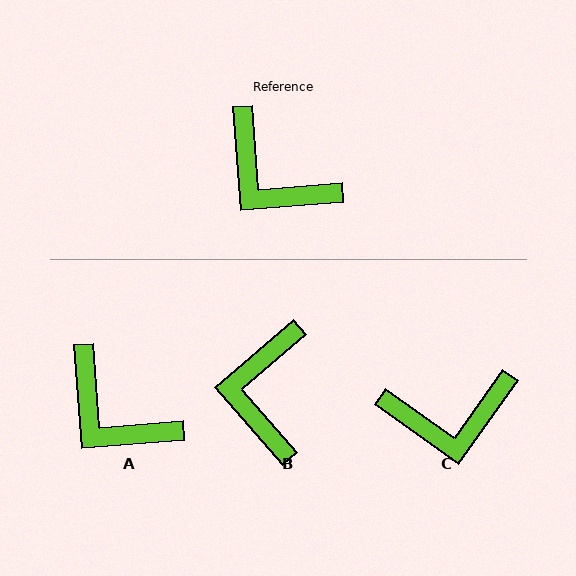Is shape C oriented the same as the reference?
No, it is off by about 50 degrees.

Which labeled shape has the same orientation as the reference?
A.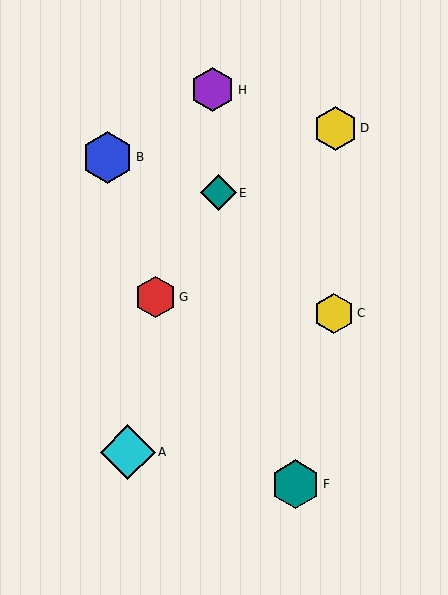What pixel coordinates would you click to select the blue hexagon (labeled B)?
Click at (108, 157) to select the blue hexagon B.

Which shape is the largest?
The cyan diamond (labeled A) is the largest.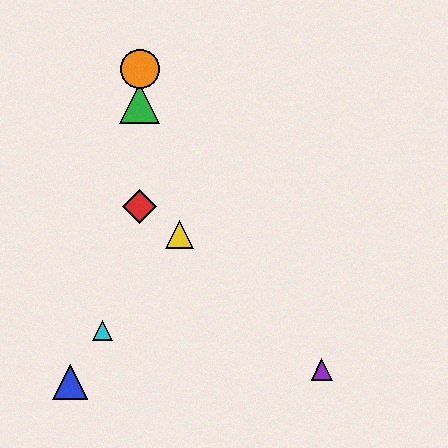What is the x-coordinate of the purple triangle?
The purple triangle is at x≈322.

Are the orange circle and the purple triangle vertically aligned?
No, the orange circle is at x≈140 and the purple triangle is at x≈322.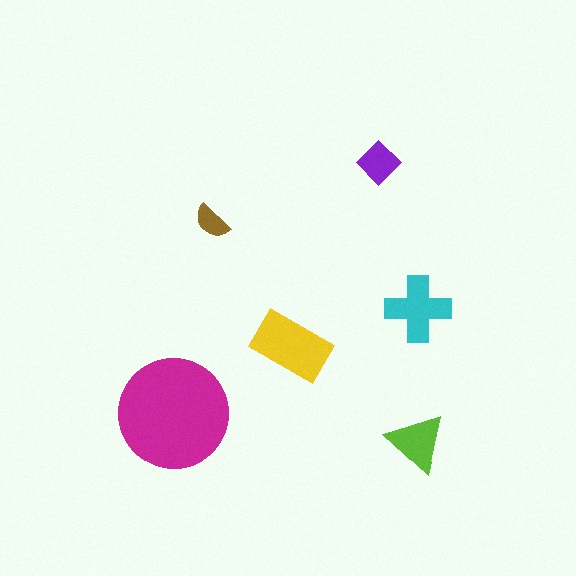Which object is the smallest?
The brown semicircle.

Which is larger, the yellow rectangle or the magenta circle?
The magenta circle.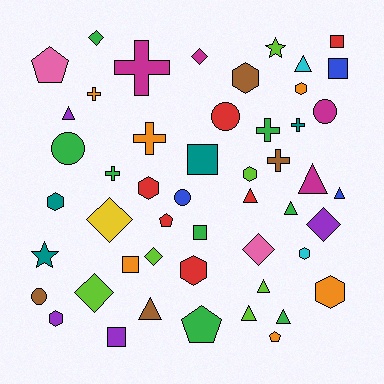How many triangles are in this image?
There are 10 triangles.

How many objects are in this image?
There are 50 objects.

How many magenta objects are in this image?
There are 4 magenta objects.